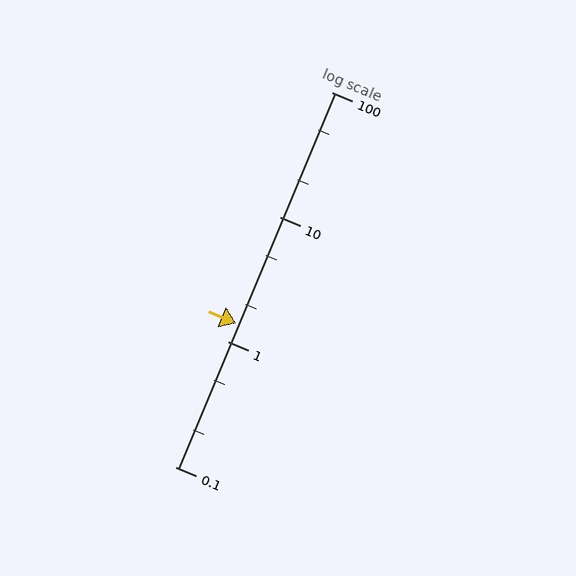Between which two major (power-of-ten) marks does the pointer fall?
The pointer is between 1 and 10.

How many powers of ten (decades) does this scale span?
The scale spans 3 decades, from 0.1 to 100.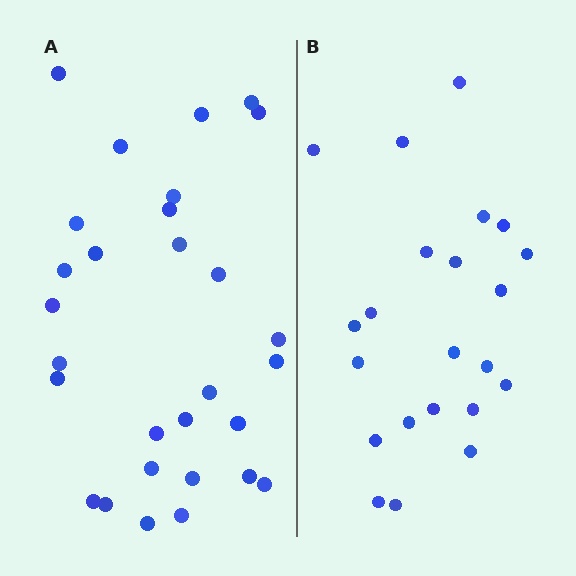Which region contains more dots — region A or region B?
Region A (the left region) has more dots.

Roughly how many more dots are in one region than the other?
Region A has roughly 8 or so more dots than region B.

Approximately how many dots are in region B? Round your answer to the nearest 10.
About 20 dots. (The exact count is 22, which rounds to 20.)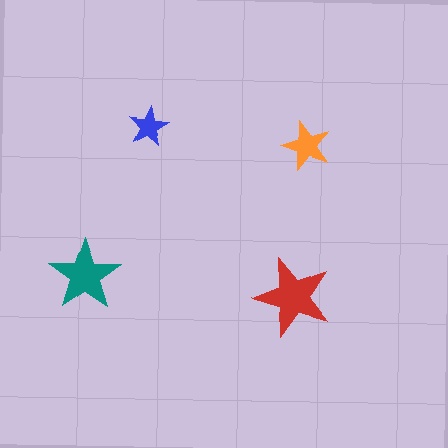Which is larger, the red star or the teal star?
The red one.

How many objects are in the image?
There are 4 objects in the image.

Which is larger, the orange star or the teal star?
The teal one.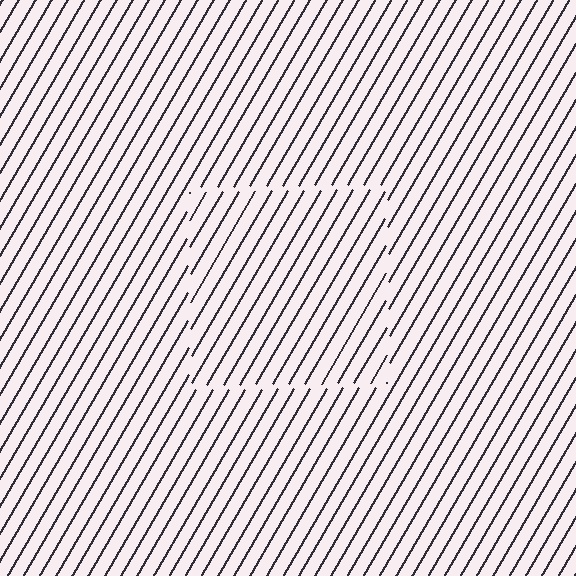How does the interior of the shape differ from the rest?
The interior of the shape contains the same grating, shifted by half a period — the contour is defined by the phase discontinuity where line-ends from the inner and outer gratings abut.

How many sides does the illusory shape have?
4 sides — the line-ends trace a square.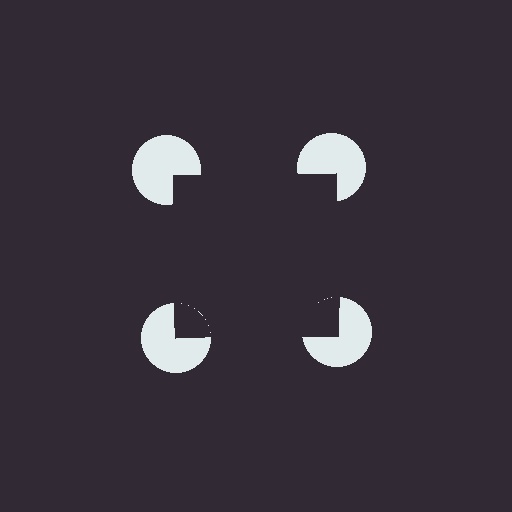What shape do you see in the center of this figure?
An illusory square — its edges are inferred from the aligned wedge cuts in the pac-man discs, not physically drawn.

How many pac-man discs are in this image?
There are 4 — one at each vertex of the illusory square.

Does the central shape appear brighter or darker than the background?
It typically appears slightly darker than the background, even though no actual brightness change is drawn.